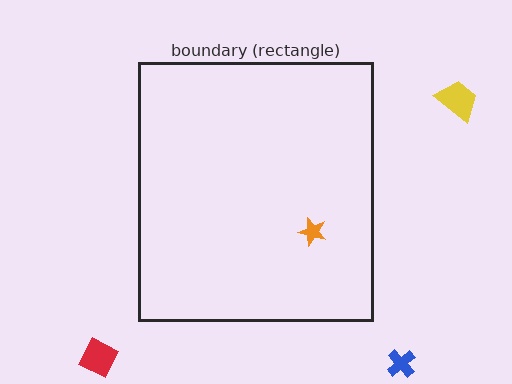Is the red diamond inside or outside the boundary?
Outside.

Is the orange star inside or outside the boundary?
Inside.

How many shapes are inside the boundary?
1 inside, 3 outside.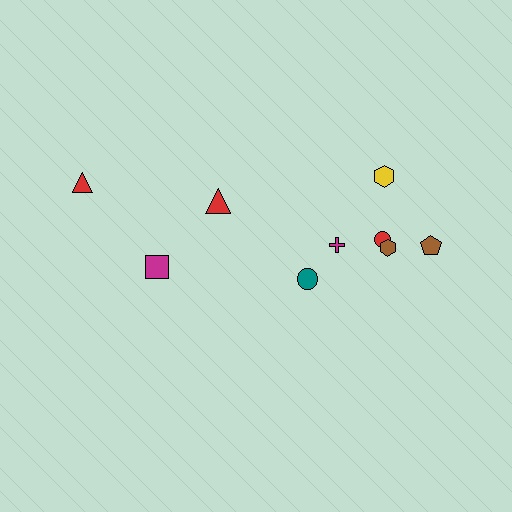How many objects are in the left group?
There are 3 objects.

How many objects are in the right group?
There are 6 objects.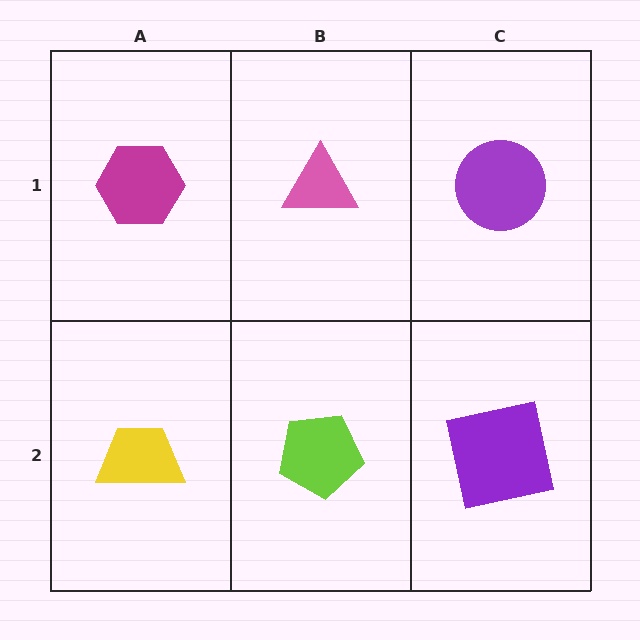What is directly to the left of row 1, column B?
A magenta hexagon.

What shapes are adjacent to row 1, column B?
A lime pentagon (row 2, column B), a magenta hexagon (row 1, column A), a purple circle (row 1, column C).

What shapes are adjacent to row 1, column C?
A purple square (row 2, column C), a pink triangle (row 1, column B).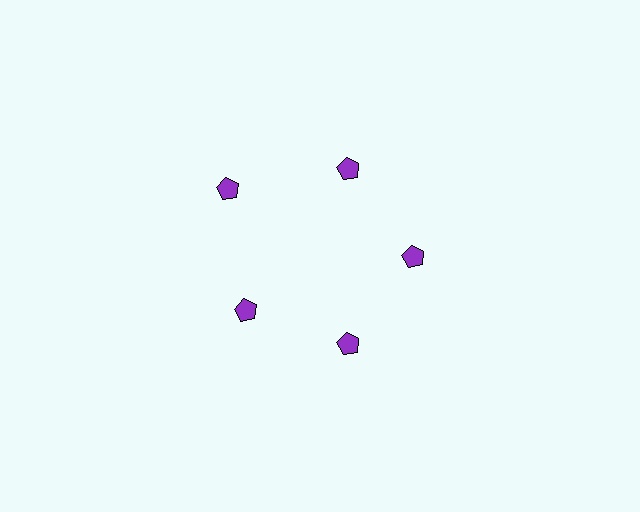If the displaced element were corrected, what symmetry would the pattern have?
It would have 5-fold rotational symmetry — the pattern would map onto itself every 72 degrees.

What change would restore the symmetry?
The symmetry would be restored by moving it inward, back onto the ring so that all 5 pentagons sit at equal angles and equal distance from the center.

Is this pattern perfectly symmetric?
No. The 5 purple pentagons are arranged in a ring, but one element near the 10 o'clock position is pushed outward from the center, breaking the 5-fold rotational symmetry.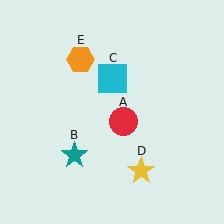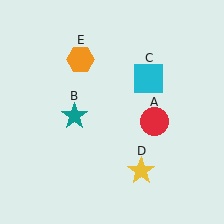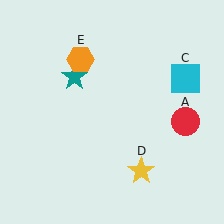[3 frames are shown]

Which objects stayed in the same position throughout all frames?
Yellow star (object D) and orange hexagon (object E) remained stationary.